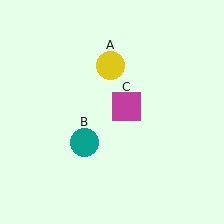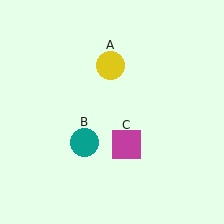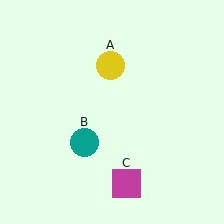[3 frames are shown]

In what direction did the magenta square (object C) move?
The magenta square (object C) moved down.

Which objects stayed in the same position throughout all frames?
Yellow circle (object A) and teal circle (object B) remained stationary.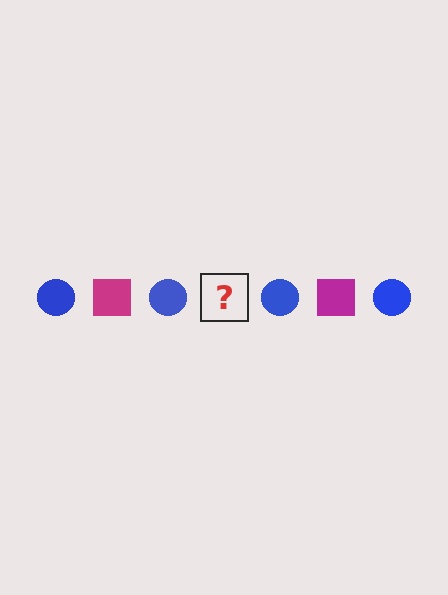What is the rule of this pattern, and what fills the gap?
The rule is that the pattern alternates between blue circle and magenta square. The gap should be filled with a magenta square.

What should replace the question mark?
The question mark should be replaced with a magenta square.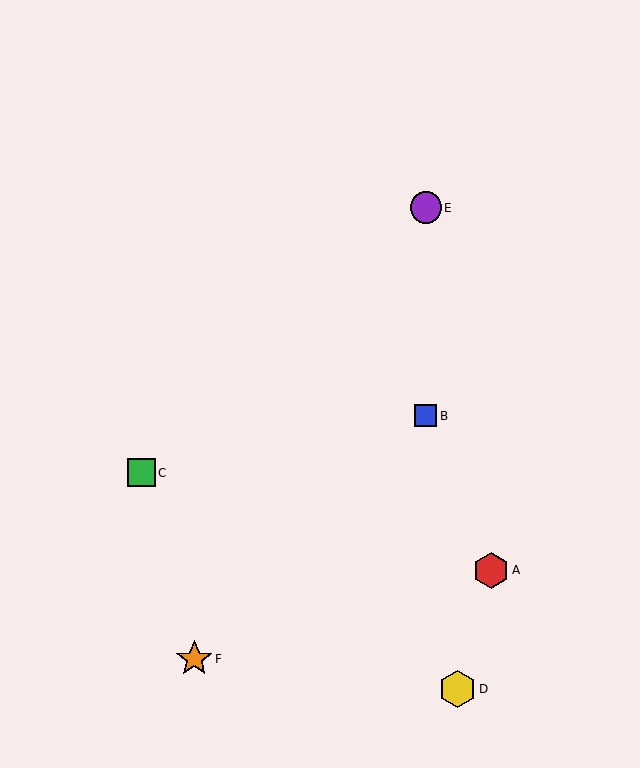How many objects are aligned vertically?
2 objects (B, E) are aligned vertically.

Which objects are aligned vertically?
Objects B, E are aligned vertically.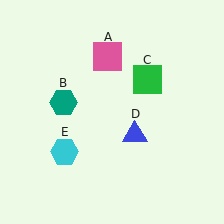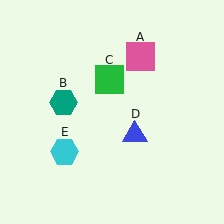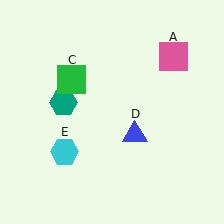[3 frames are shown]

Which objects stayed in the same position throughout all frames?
Teal hexagon (object B) and blue triangle (object D) and cyan hexagon (object E) remained stationary.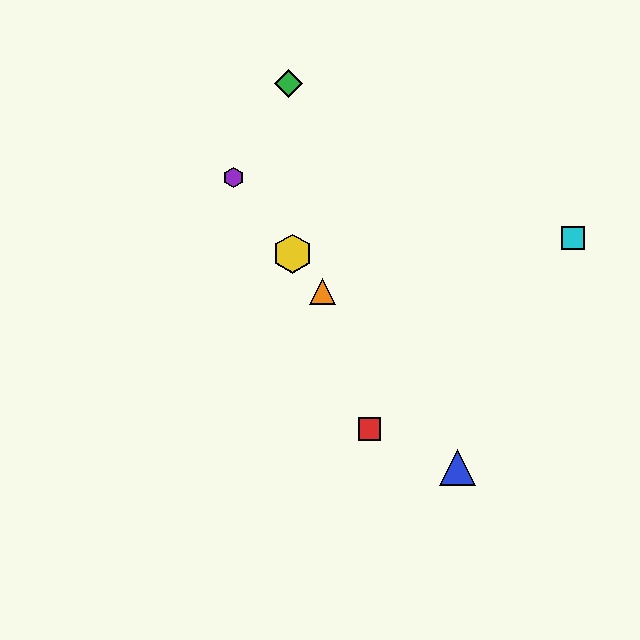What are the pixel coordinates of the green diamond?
The green diamond is at (289, 83).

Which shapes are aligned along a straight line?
The blue triangle, the yellow hexagon, the purple hexagon, the orange triangle are aligned along a straight line.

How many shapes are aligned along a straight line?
4 shapes (the blue triangle, the yellow hexagon, the purple hexagon, the orange triangle) are aligned along a straight line.